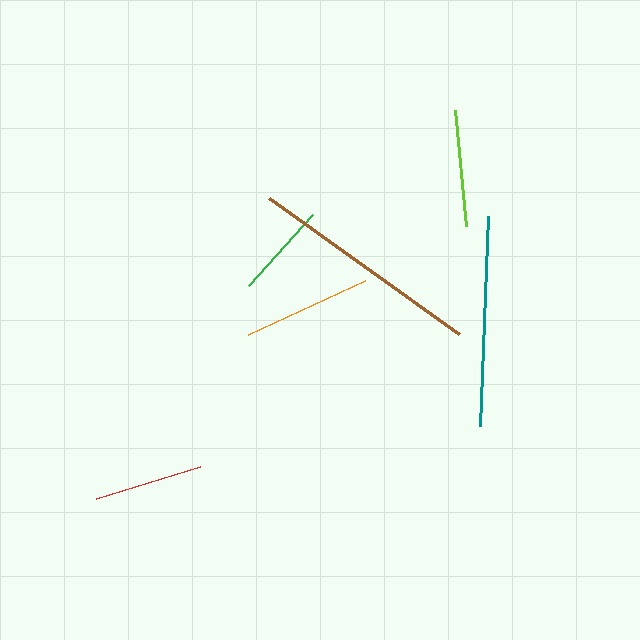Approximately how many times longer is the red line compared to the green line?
The red line is approximately 1.1 times the length of the green line.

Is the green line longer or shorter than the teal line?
The teal line is longer than the green line.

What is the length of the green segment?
The green segment is approximately 96 pixels long.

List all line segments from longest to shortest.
From longest to shortest: brown, teal, orange, lime, red, green.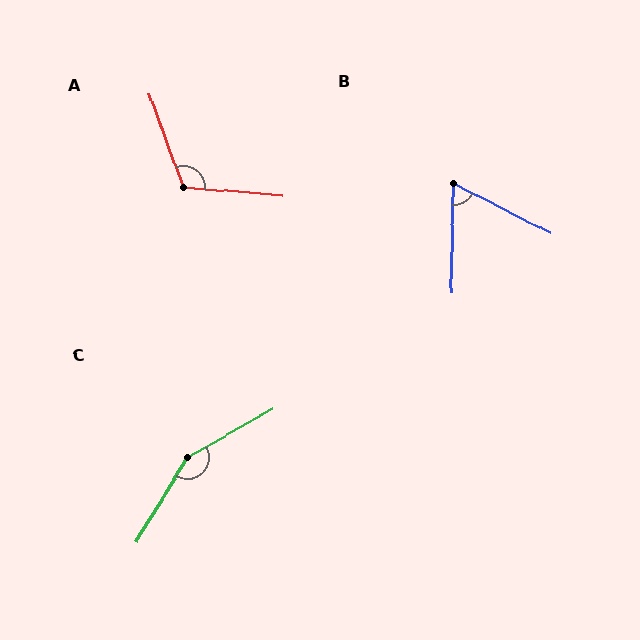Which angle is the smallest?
B, at approximately 64 degrees.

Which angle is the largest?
C, at approximately 151 degrees.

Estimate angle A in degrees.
Approximately 115 degrees.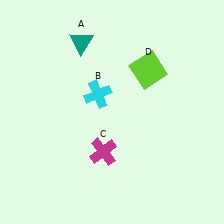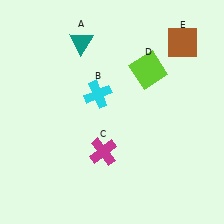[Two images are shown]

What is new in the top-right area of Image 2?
A brown square (E) was added in the top-right area of Image 2.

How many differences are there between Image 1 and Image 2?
There is 1 difference between the two images.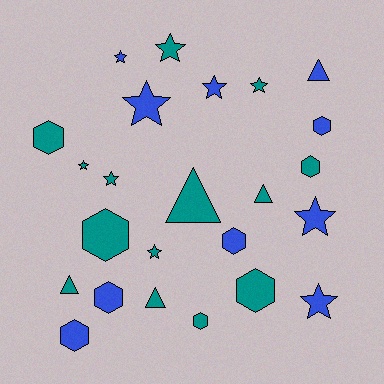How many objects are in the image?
There are 24 objects.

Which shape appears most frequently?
Star, with 10 objects.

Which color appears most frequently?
Teal, with 14 objects.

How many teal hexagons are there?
There are 5 teal hexagons.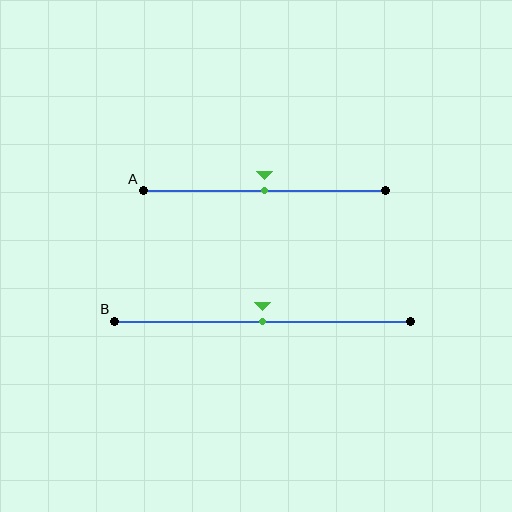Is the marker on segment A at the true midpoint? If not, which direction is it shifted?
Yes, the marker on segment A is at the true midpoint.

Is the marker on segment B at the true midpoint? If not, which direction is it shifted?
Yes, the marker on segment B is at the true midpoint.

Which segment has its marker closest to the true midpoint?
Segment A has its marker closest to the true midpoint.